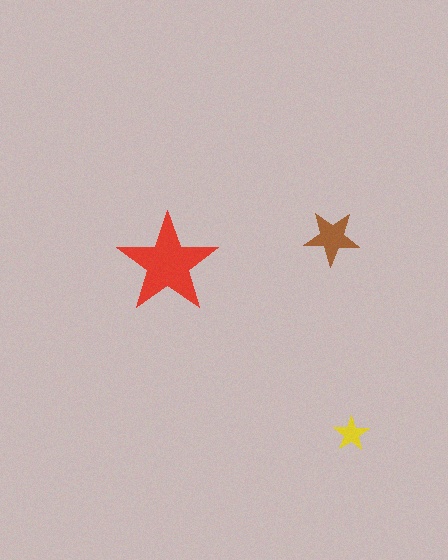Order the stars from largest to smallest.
the red one, the brown one, the yellow one.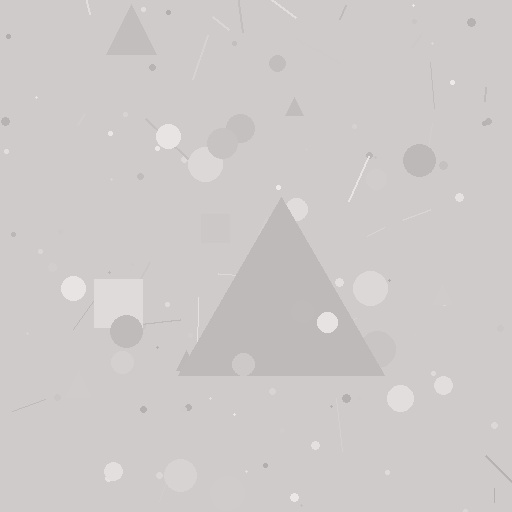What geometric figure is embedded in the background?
A triangle is embedded in the background.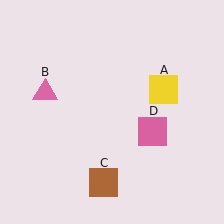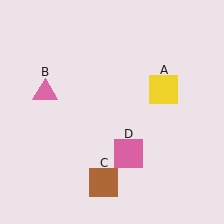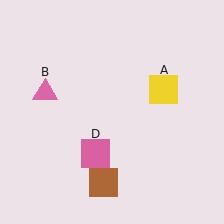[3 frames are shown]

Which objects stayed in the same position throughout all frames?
Yellow square (object A) and pink triangle (object B) and brown square (object C) remained stationary.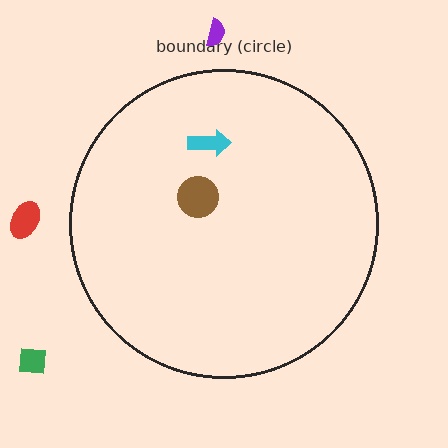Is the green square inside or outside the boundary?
Outside.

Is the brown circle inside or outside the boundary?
Inside.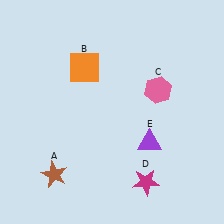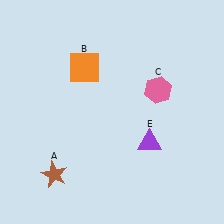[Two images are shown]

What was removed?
The magenta star (D) was removed in Image 2.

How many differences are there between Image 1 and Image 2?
There is 1 difference between the two images.